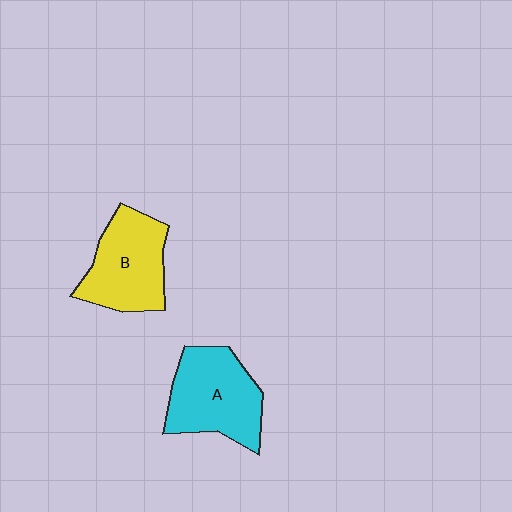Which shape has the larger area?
Shape A (cyan).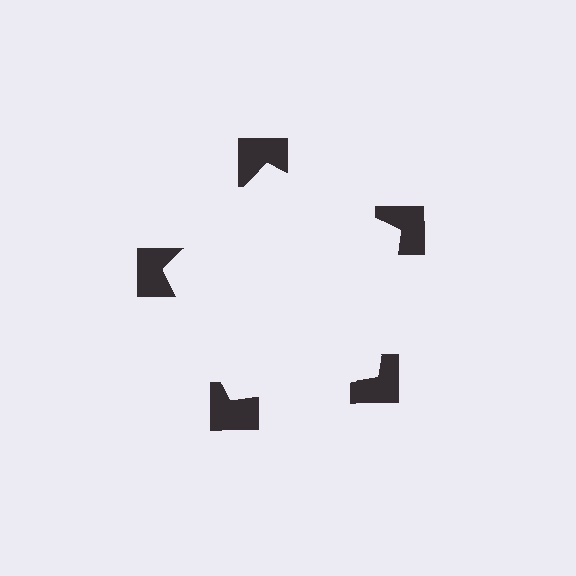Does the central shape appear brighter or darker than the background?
It typically appears slightly brighter than the background, even though no actual brightness change is drawn.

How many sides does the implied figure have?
5 sides.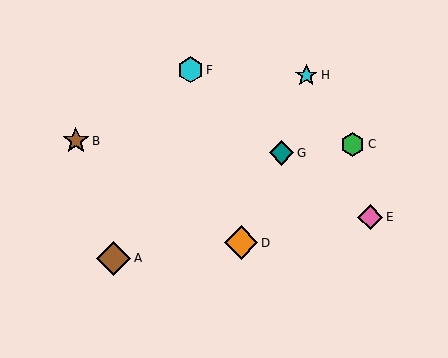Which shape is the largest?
The brown diamond (labeled A) is the largest.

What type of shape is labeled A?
Shape A is a brown diamond.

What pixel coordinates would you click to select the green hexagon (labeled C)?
Click at (353, 144) to select the green hexagon C.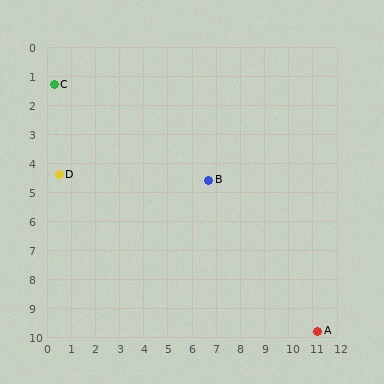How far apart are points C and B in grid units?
Points C and B are about 7.2 grid units apart.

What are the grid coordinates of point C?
Point C is at approximately (0.3, 1.3).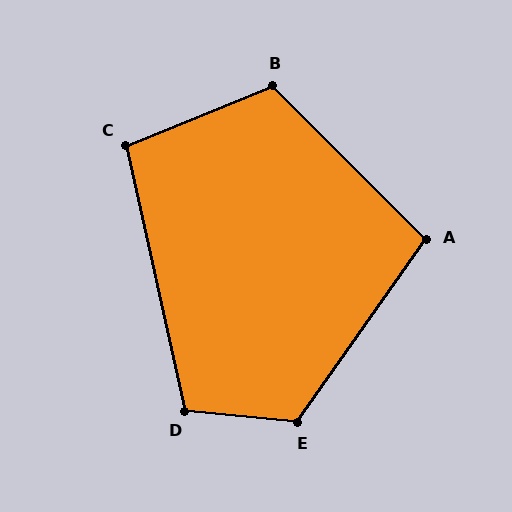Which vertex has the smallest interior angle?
C, at approximately 100 degrees.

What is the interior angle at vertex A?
Approximately 100 degrees (obtuse).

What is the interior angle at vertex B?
Approximately 113 degrees (obtuse).